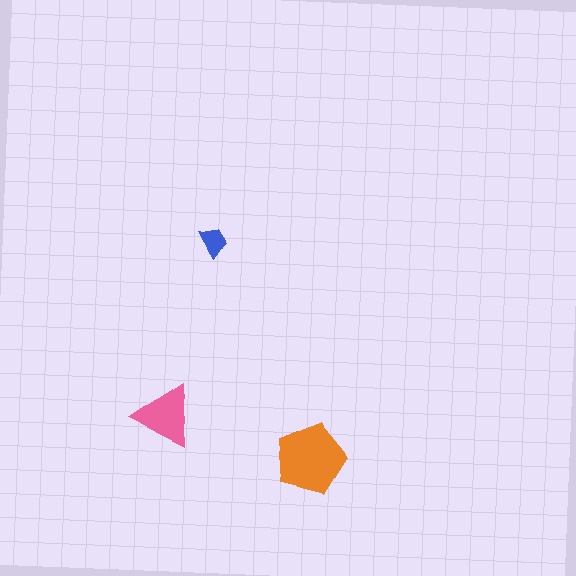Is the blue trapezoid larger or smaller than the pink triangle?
Smaller.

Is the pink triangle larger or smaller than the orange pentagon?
Smaller.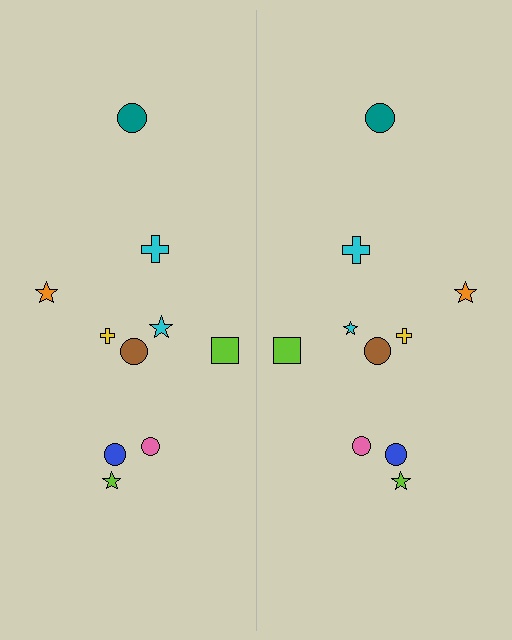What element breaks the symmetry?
The cyan star on the right side has a different size than its mirror counterpart.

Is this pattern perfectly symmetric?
No, the pattern is not perfectly symmetric. The cyan star on the right side has a different size than its mirror counterpart.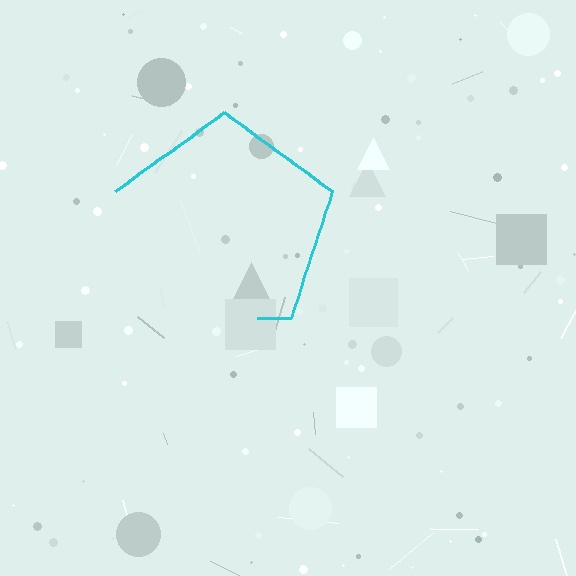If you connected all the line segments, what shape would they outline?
They would outline a pentagon.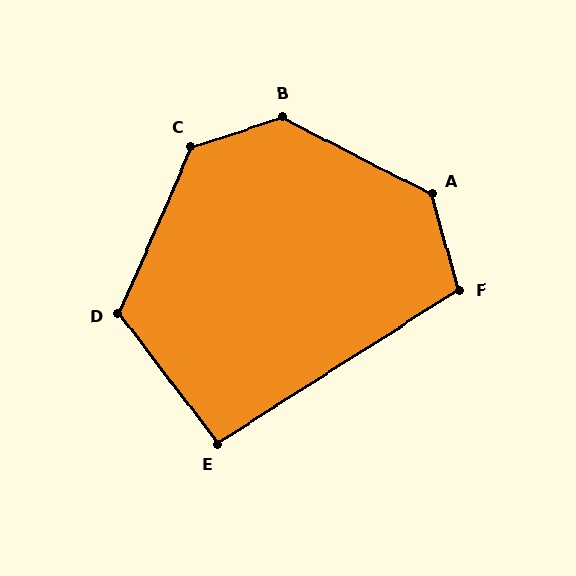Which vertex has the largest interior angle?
B, at approximately 134 degrees.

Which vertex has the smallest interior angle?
E, at approximately 95 degrees.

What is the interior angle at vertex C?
Approximately 132 degrees (obtuse).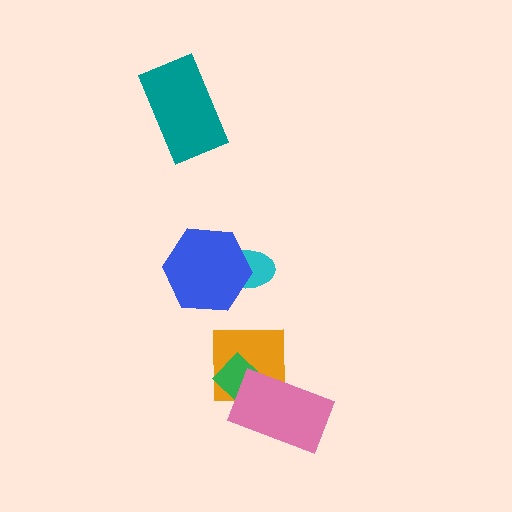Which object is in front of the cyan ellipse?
The blue hexagon is in front of the cyan ellipse.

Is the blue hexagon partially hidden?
No, no other shape covers it.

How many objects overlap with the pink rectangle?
2 objects overlap with the pink rectangle.